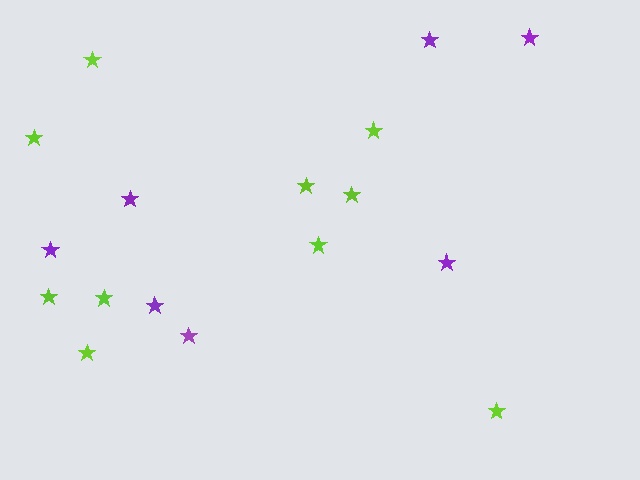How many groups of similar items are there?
There are 2 groups: one group of lime stars (10) and one group of purple stars (7).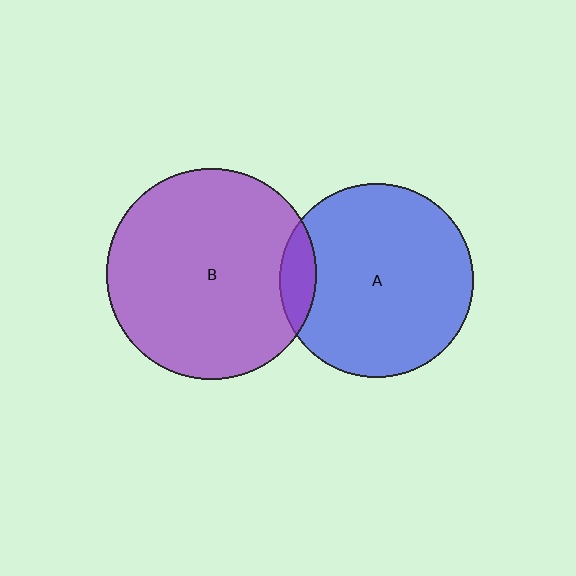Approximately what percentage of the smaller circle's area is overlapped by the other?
Approximately 10%.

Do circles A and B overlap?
Yes.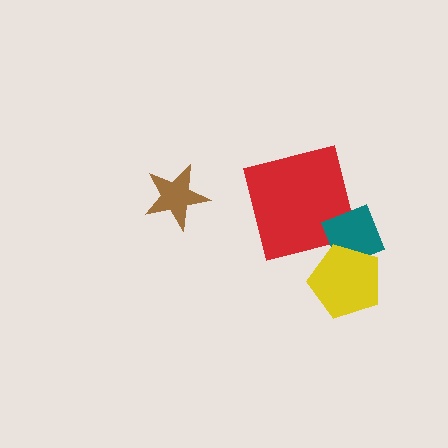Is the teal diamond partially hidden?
Yes, it is partially covered by another shape.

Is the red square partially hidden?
Yes, it is partially covered by another shape.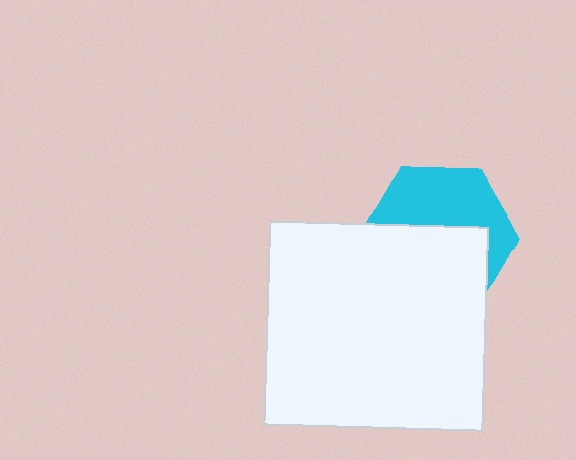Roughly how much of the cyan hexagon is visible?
About half of it is visible (roughly 46%).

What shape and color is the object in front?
The object in front is a white rectangle.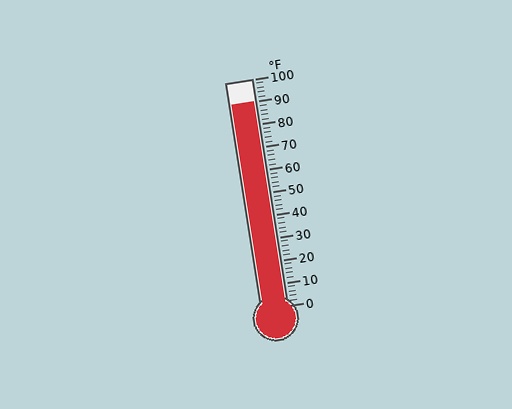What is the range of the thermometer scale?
The thermometer scale ranges from 0°F to 100°F.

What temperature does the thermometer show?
The thermometer shows approximately 90°F.